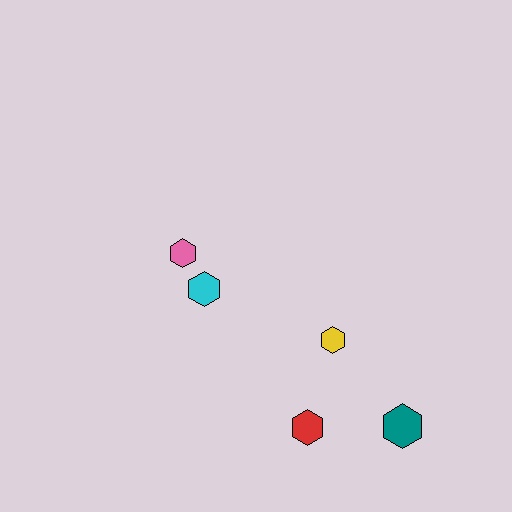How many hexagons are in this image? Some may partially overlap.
There are 5 hexagons.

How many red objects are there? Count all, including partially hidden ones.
There is 1 red object.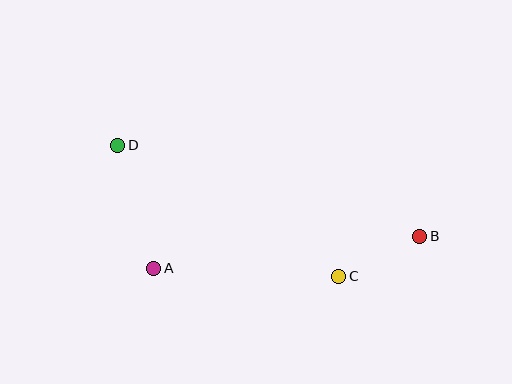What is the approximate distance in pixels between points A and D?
The distance between A and D is approximately 128 pixels.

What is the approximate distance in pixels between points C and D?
The distance between C and D is approximately 257 pixels.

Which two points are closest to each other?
Points B and C are closest to each other.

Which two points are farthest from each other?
Points B and D are farthest from each other.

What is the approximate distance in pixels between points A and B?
The distance between A and B is approximately 268 pixels.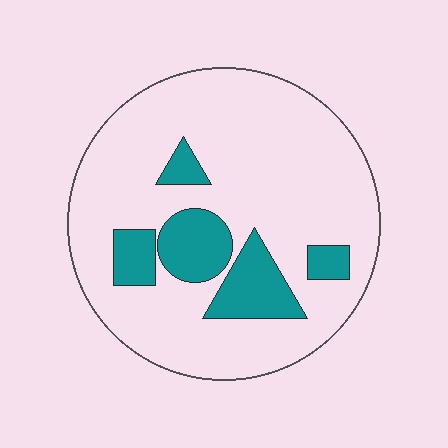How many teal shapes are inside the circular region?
5.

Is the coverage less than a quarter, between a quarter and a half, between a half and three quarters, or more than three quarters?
Less than a quarter.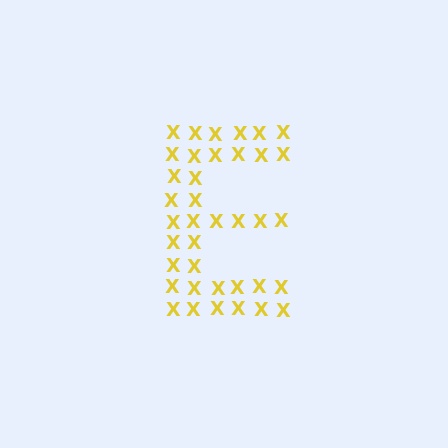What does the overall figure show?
The overall figure shows the letter E.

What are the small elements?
The small elements are letter X's.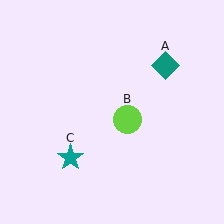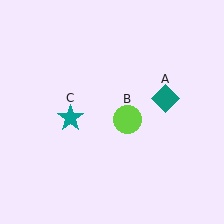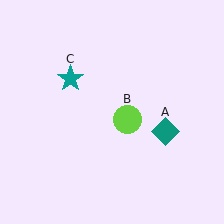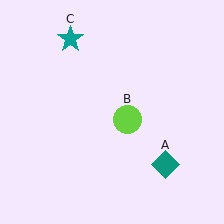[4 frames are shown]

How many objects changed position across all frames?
2 objects changed position: teal diamond (object A), teal star (object C).